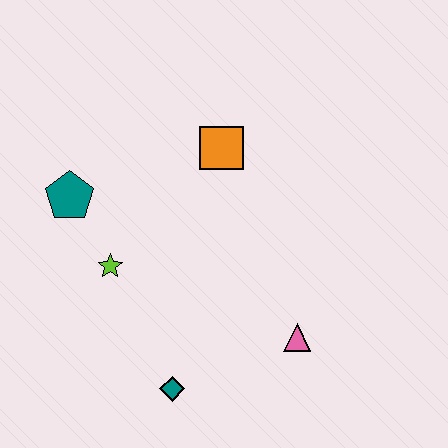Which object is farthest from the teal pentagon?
The pink triangle is farthest from the teal pentagon.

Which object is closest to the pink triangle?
The teal diamond is closest to the pink triangle.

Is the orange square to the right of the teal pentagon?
Yes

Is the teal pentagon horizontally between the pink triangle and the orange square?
No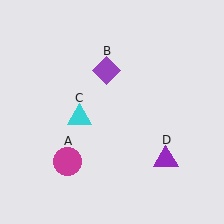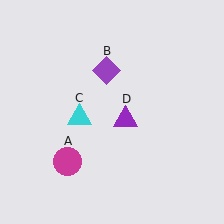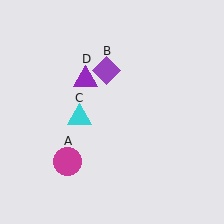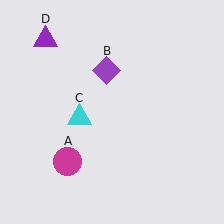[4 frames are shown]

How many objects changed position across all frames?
1 object changed position: purple triangle (object D).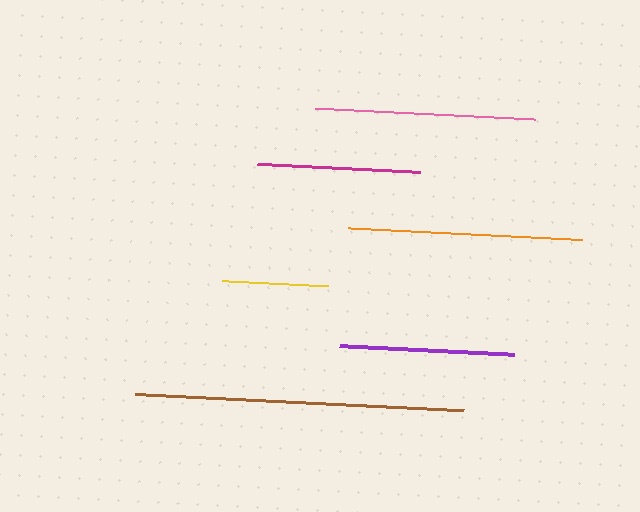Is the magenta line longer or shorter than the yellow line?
The magenta line is longer than the yellow line.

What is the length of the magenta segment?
The magenta segment is approximately 163 pixels long.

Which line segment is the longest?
The brown line is the longest at approximately 329 pixels.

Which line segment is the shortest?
The yellow line is the shortest at approximately 107 pixels.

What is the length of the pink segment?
The pink segment is approximately 221 pixels long.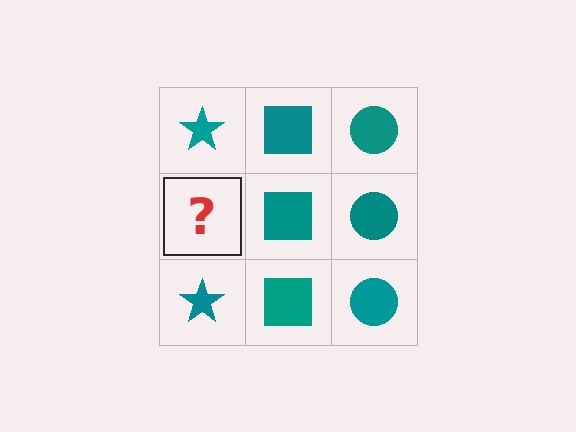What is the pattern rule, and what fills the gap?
The rule is that each column has a consistent shape. The gap should be filled with a teal star.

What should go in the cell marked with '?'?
The missing cell should contain a teal star.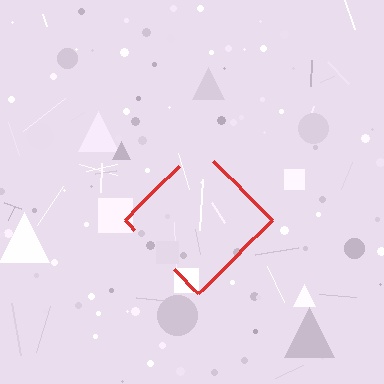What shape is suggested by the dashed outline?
The dashed outline suggests a diamond.